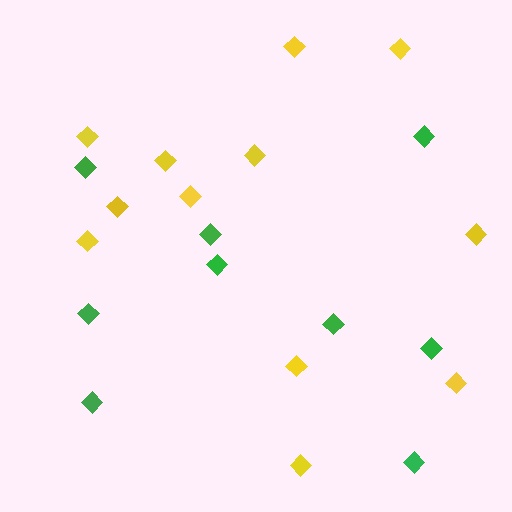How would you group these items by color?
There are 2 groups: one group of yellow diamonds (12) and one group of green diamonds (9).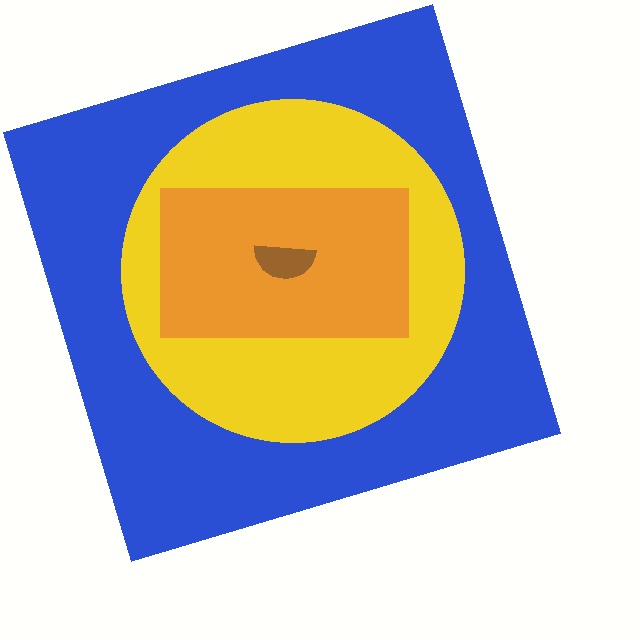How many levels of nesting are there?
4.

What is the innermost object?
The brown semicircle.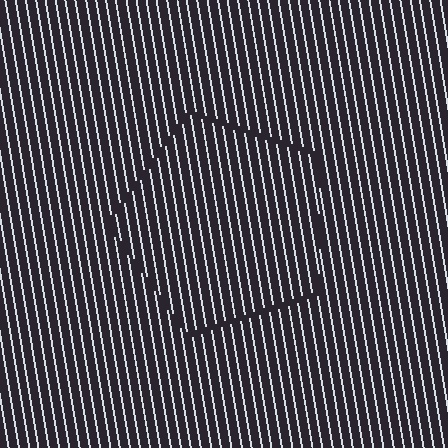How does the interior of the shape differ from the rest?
The interior of the shape contains the same grating, shifted by half a period — the contour is defined by the phase discontinuity where line-ends from the inner and outer gratings abut.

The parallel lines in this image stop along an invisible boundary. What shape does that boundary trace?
An illusory pentagon. The interior of the shape contains the same grating, shifted by half a period — the contour is defined by the phase discontinuity where line-ends from the inner and outer gratings abut.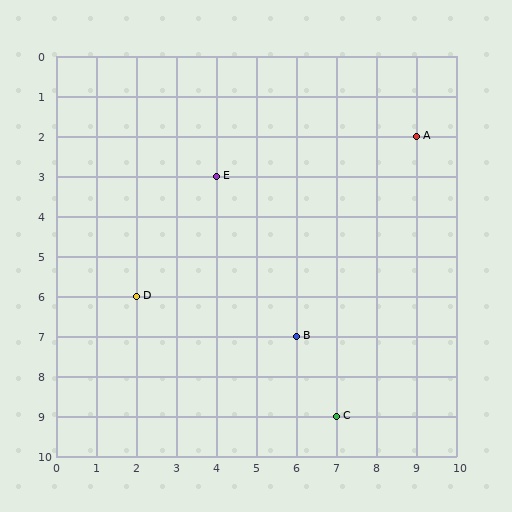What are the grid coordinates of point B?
Point B is at grid coordinates (6, 7).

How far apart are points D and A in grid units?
Points D and A are 7 columns and 4 rows apart (about 8.1 grid units diagonally).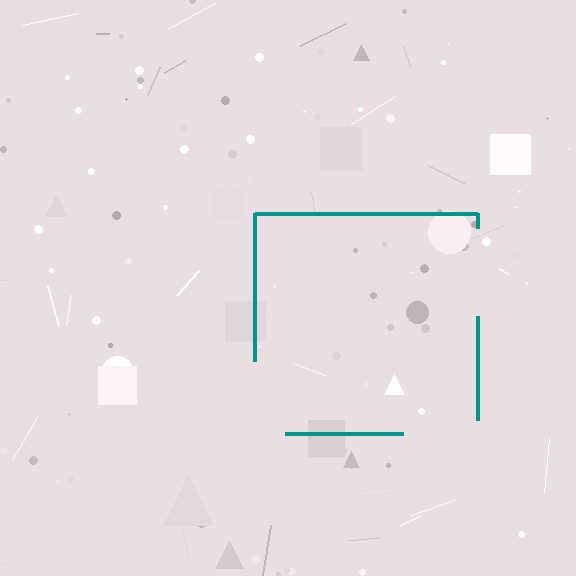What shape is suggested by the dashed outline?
The dashed outline suggests a square.